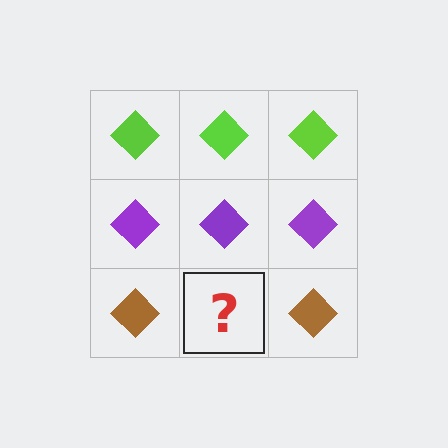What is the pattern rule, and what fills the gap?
The rule is that each row has a consistent color. The gap should be filled with a brown diamond.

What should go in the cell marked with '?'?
The missing cell should contain a brown diamond.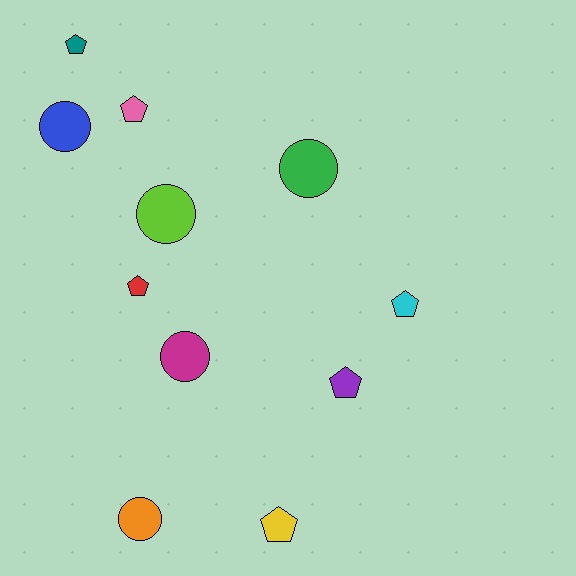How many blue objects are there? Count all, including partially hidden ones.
There is 1 blue object.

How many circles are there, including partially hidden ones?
There are 5 circles.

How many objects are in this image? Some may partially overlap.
There are 11 objects.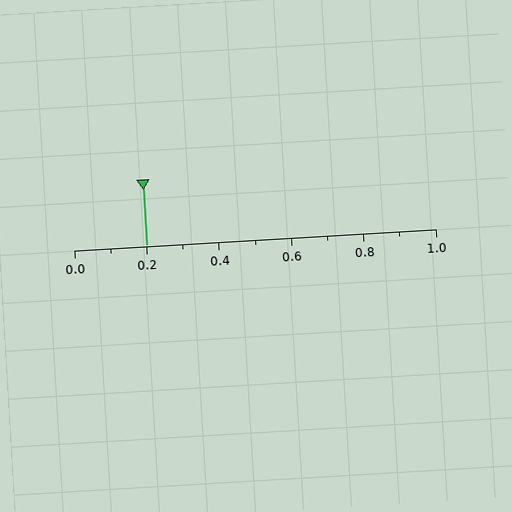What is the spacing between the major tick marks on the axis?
The major ticks are spaced 0.2 apart.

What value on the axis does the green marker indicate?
The marker indicates approximately 0.2.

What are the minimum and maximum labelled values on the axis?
The axis runs from 0.0 to 1.0.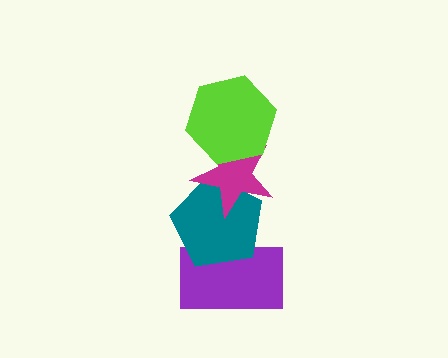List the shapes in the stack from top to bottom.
From top to bottom: the lime hexagon, the magenta star, the teal pentagon, the purple rectangle.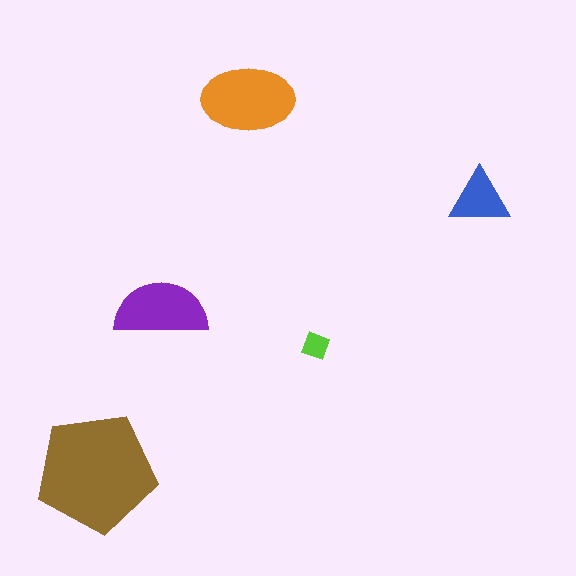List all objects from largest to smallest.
The brown pentagon, the orange ellipse, the purple semicircle, the blue triangle, the lime diamond.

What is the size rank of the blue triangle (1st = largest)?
4th.